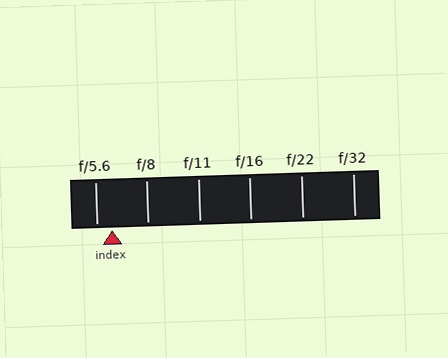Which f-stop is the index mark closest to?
The index mark is closest to f/5.6.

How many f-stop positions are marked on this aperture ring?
There are 6 f-stop positions marked.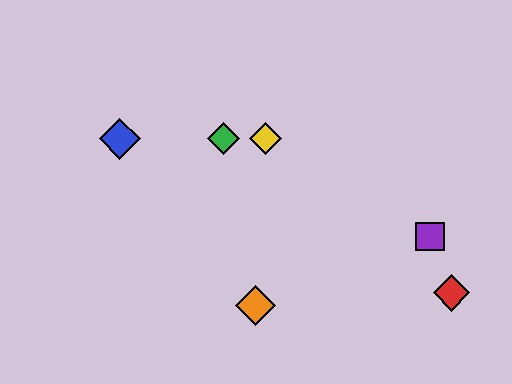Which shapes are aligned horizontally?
The blue diamond, the green diamond, the yellow diamond are aligned horizontally.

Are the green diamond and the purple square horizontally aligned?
No, the green diamond is at y≈139 and the purple square is at y≈237.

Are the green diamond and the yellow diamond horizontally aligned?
Yes, both are at y≈139.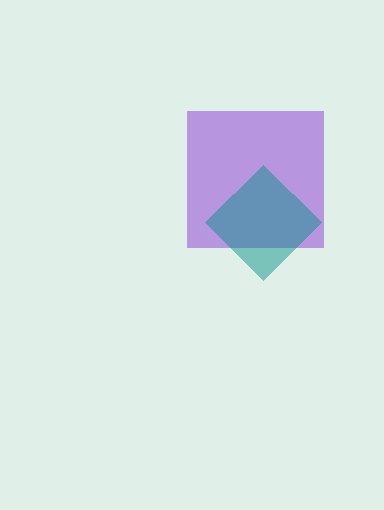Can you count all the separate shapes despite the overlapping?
Yes, there are 2 separate shapes.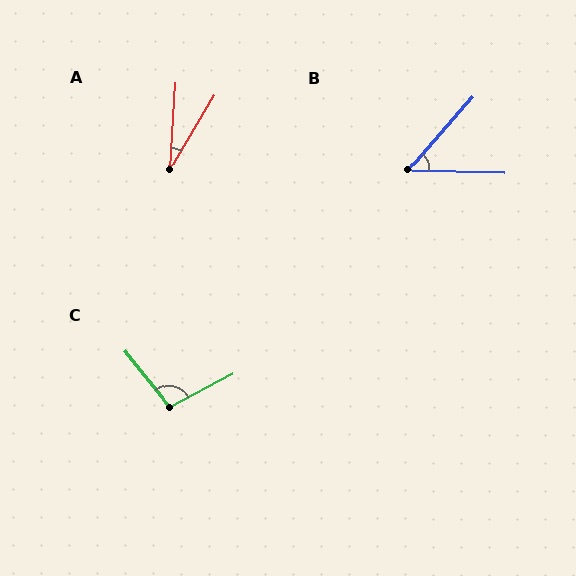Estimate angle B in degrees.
Approximately 50 degrees.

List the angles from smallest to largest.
A (27°), B (50°), C (101°).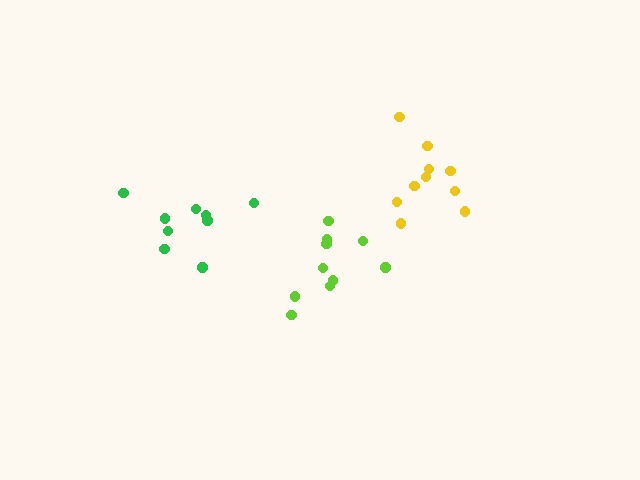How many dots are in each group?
Group 1: 9 dots, Group 2: 10 dots, Group 3: 10 dots (29 total).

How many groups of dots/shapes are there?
There are 3 groups.